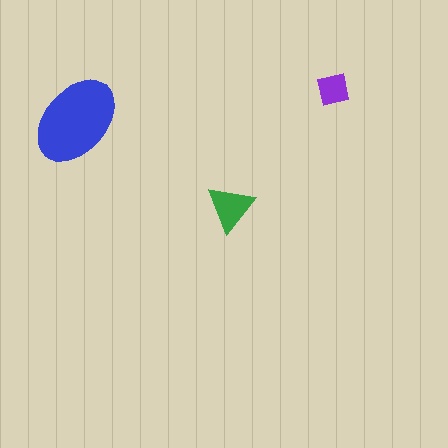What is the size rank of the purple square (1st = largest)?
3rd.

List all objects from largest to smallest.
The blue ellipse, the green triangle, the purple square.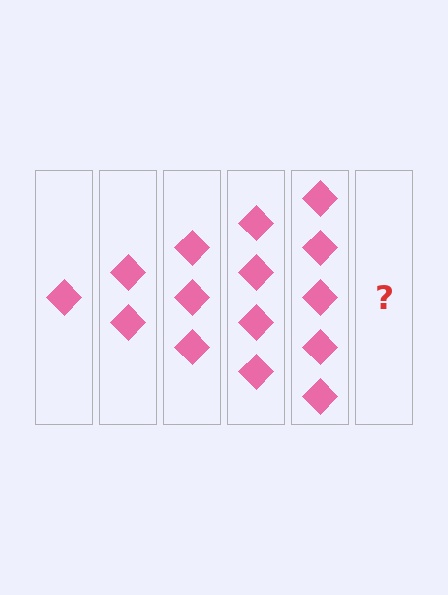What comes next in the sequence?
The next element should be 6 diamonds.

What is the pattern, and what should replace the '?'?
The pattern is that each step adds one more diamond. The '?' should be 6 diamonds.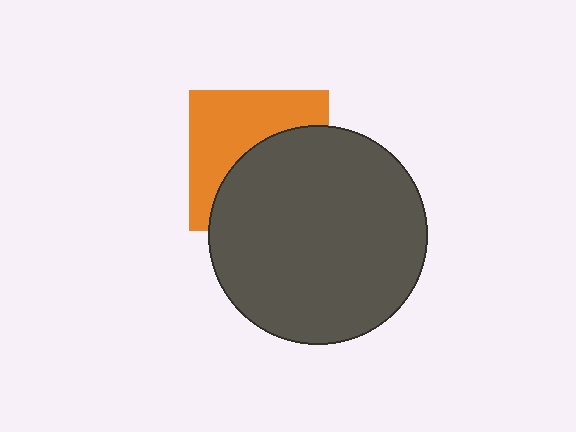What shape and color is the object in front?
The object in front is a dark gray circle.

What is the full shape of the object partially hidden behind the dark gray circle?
The partially hidden object is an orange square.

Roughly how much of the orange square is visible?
About half of it is visible (roughly 48%).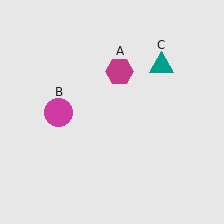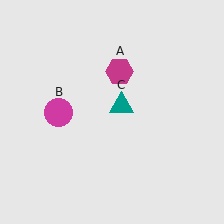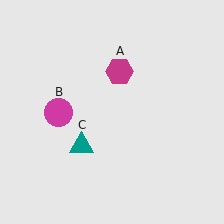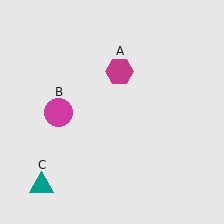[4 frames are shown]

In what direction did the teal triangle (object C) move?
The teal triangle (object C) moved down and to the left.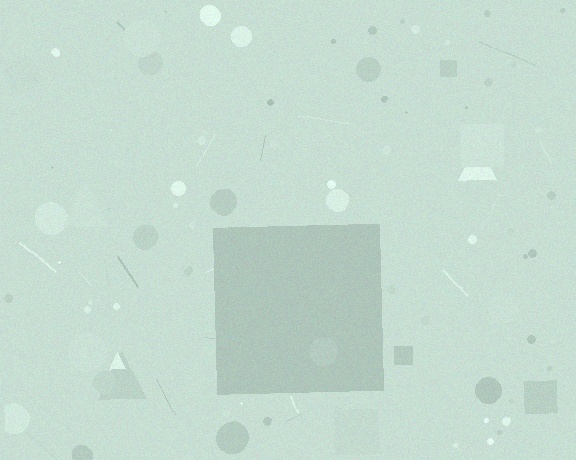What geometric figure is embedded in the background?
A square is embedded in the background.